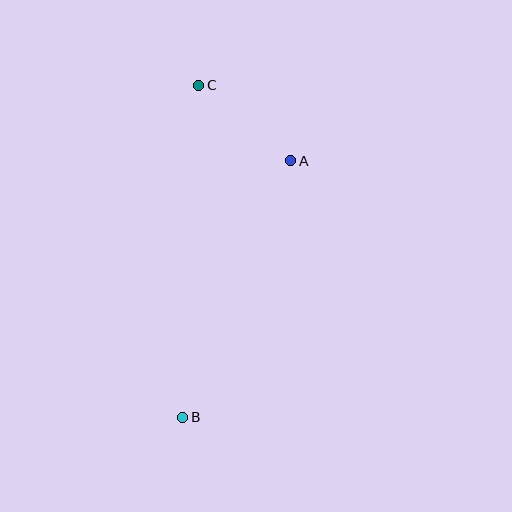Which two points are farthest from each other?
Points B and C are farthest from each other.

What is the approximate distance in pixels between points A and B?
The distance between A and B is approximately 278 pixels.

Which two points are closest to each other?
Points A and C are closest to each other.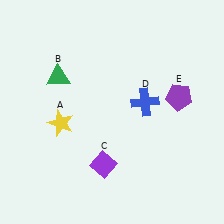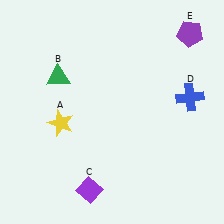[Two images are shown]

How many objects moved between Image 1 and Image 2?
3 objects moved between the two images.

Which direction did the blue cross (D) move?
The blue cross (D) moved right.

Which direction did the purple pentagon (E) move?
The purple pentagon (E) moved up.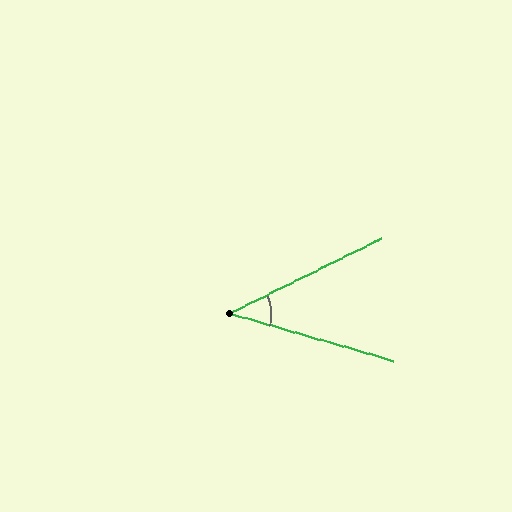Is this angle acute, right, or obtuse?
It is acute.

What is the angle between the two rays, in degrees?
Approximately 42 degrees.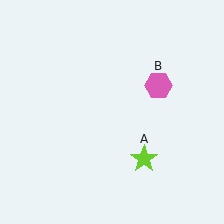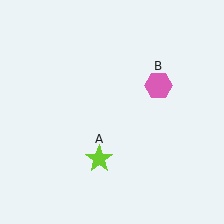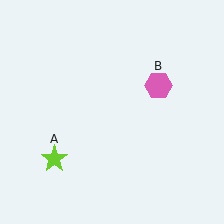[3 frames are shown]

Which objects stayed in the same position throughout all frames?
Pink hexagon (object B) remained stationary.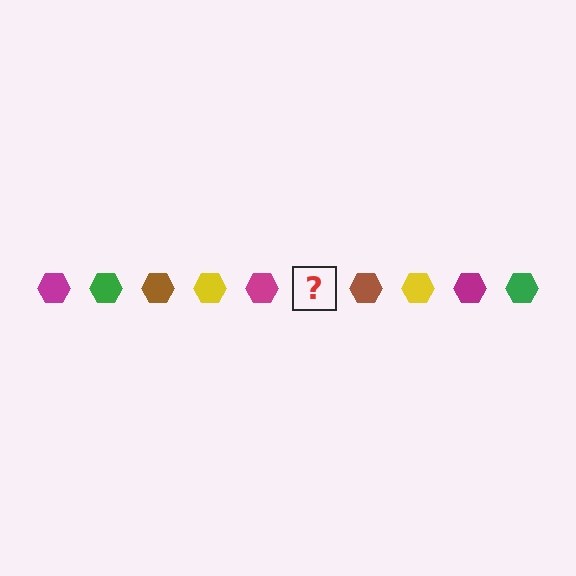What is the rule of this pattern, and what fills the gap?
The rule is that the pattern cycles through magenta, green, brown, yellow hexagons. The gap should be filled with a green hexagon.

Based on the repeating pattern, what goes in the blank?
The blank should be a green hexagon.